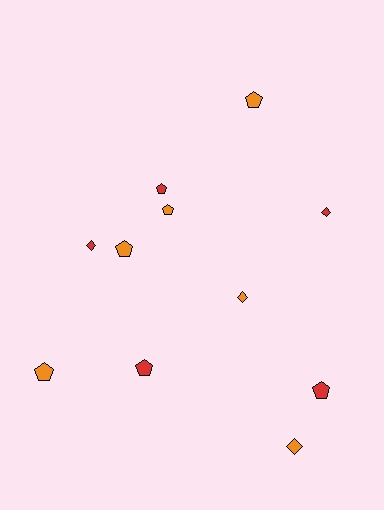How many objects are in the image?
There are 11 objects.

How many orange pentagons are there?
There are 4 orange pentagons.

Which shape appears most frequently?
Pentagon, with 7 objects.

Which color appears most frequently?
Orange, with 6 objects.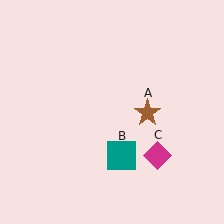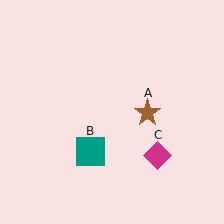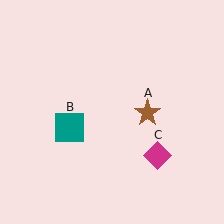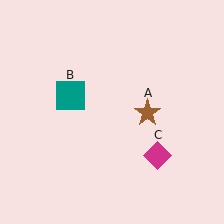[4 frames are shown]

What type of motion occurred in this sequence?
The teal square (object B) rotated clockwise around the center of the scene.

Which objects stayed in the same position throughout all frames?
Brown star (object A) and magenta diamond (object C) remained stationary.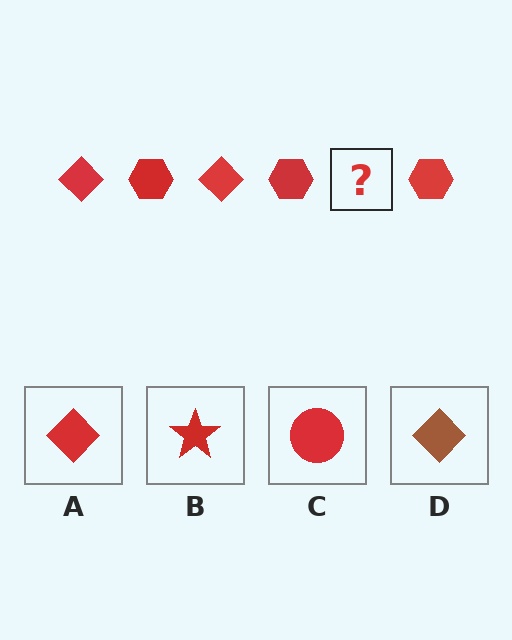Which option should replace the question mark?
Option A.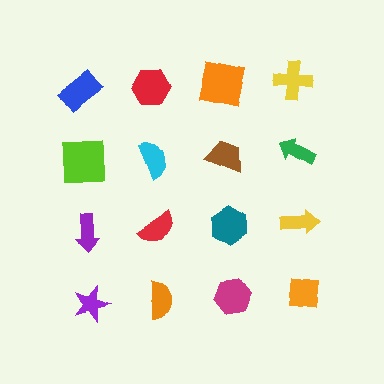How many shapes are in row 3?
4 shapes.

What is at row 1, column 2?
A red hexagon.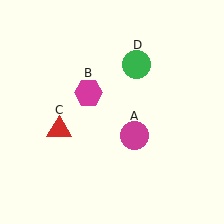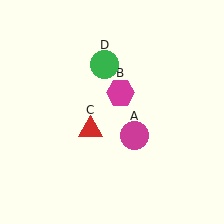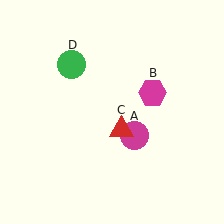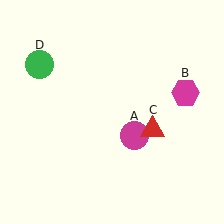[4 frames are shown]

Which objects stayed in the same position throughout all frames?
Magenta circle (object A) remained stationary.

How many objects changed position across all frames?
3 objects changed position: magenta hexagon (object B), red triangle (object C), green circle (object D).